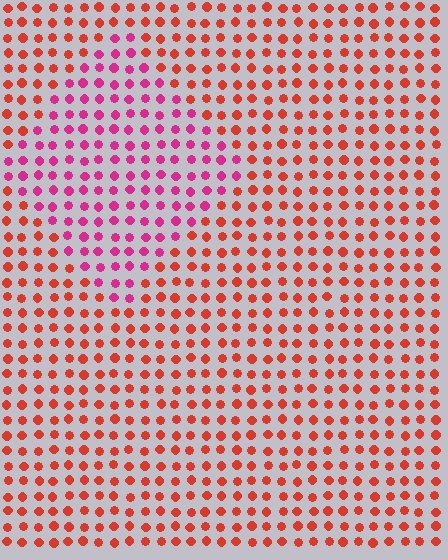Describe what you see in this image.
The image is filled with small red elements in a uniform arrangement. A diamond-shaped region is visible where the elements are tinted to a slightly different hue, forming a subtle color boundary.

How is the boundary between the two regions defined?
The boundary is defined purely by a slight shift in hue (about 40 degrees). Spacing, size, and orientation are identical on both sides.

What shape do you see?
I see a diamond.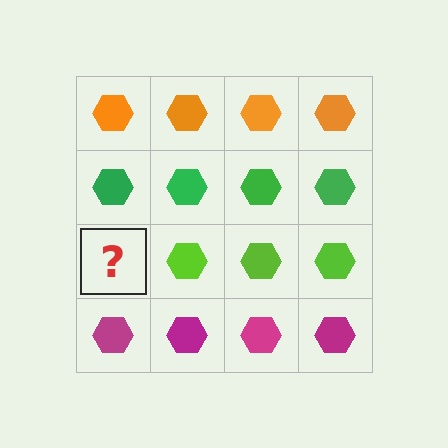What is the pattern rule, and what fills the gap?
The rule is that each row has a consistent color. The gap should be filled with a lime hexagon.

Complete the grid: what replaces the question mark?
The question mark should be replaced with a lime hexagon.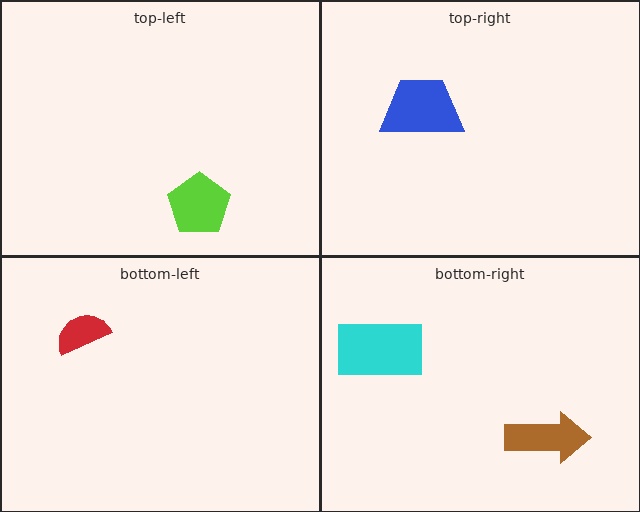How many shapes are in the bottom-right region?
2.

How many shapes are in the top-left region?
1.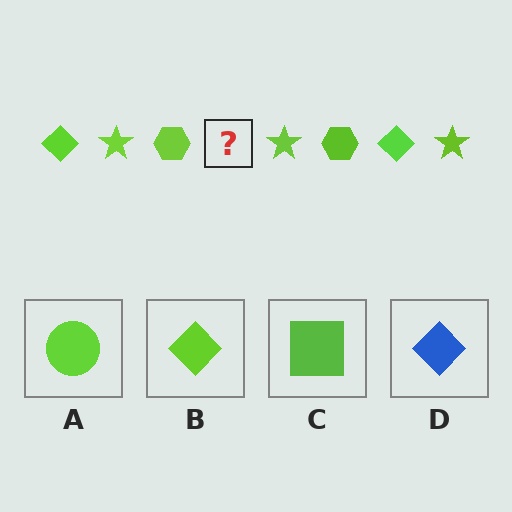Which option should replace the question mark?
Option B.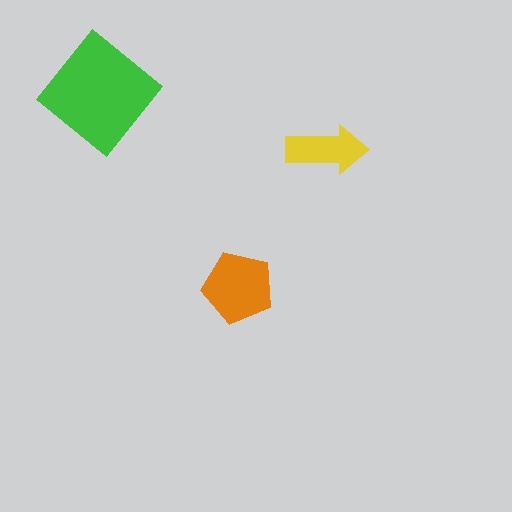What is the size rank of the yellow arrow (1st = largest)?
3rd.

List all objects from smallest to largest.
The yellow arrow, the orange pentagon, the green diamond.